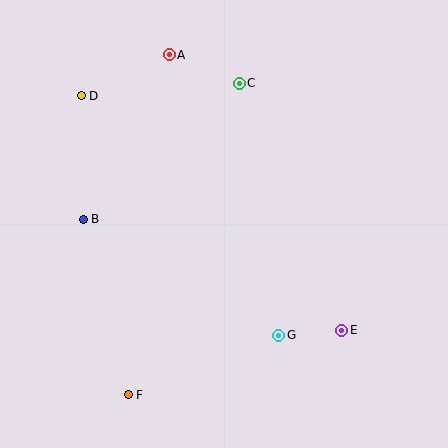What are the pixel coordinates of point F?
Point F is at (128, 395).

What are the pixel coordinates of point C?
Point C is at (239, 83).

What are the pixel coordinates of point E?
Point E is at (342, 330).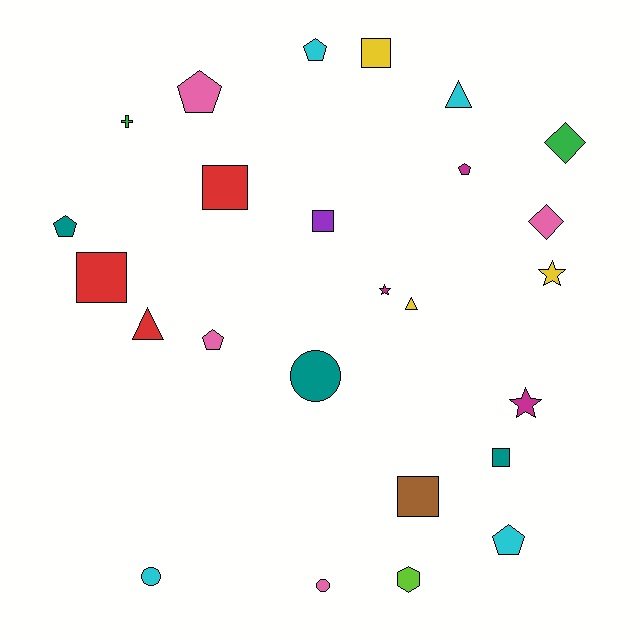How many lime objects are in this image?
There is 1 lime object.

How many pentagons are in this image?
There are 6 pentagons.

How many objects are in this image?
There are 25 objects.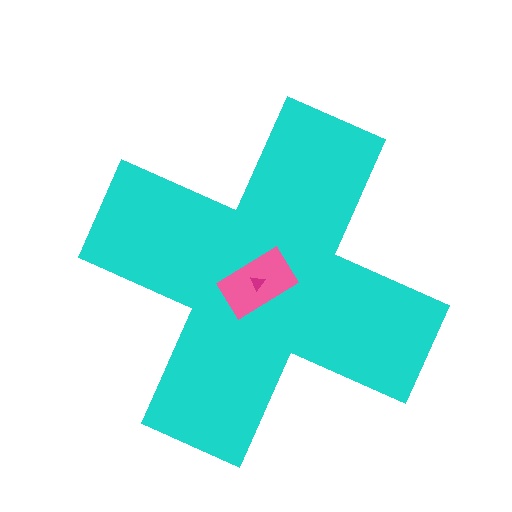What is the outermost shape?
The cyan cross.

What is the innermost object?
The magenta triangle.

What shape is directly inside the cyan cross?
The pink rectangle.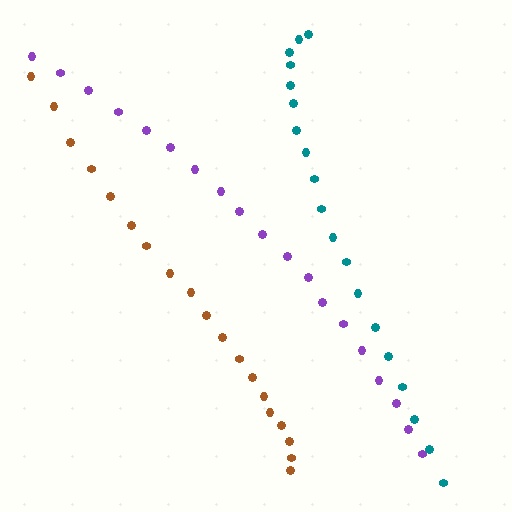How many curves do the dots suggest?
There are 3 distinct paths.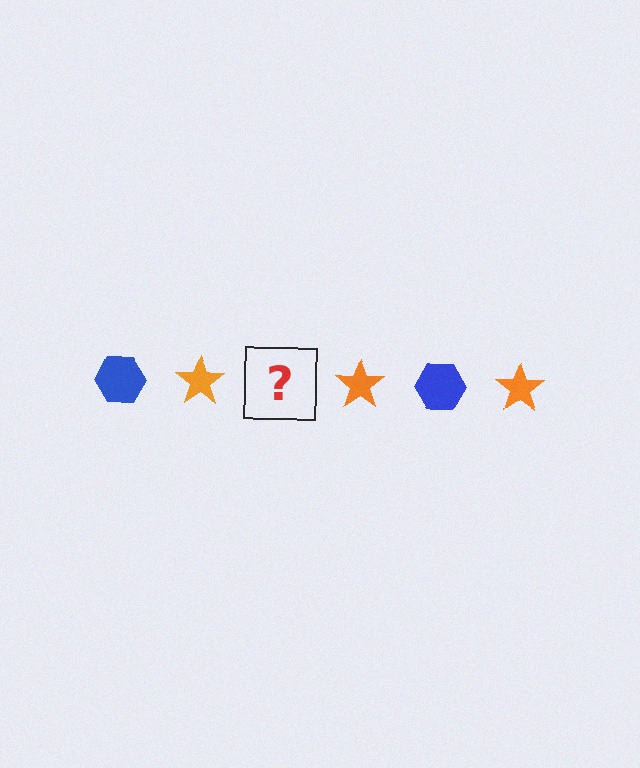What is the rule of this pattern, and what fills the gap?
The rule is that the pattern alternates between blue hexagon and orange star. The gap should be filled with a blue hexagon.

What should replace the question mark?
The question mark should be replaced with a blue hexagon.